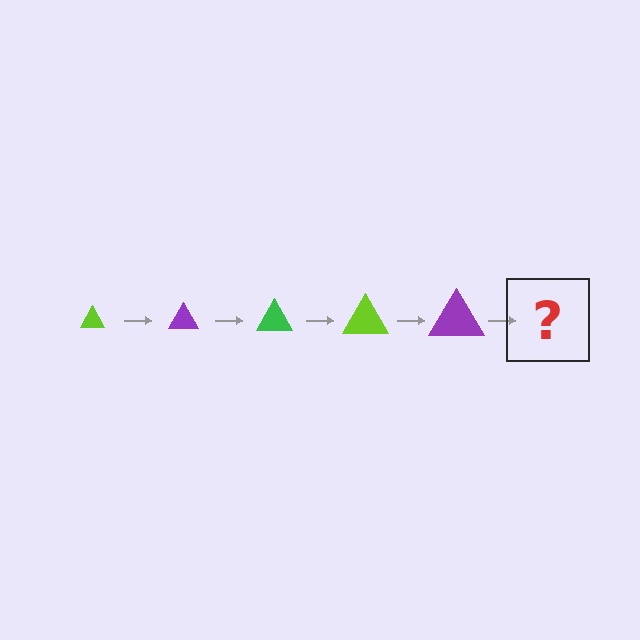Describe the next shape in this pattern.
It should be a green triangle, larger than the previous one.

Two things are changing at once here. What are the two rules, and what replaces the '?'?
The two rules are that the triangle grows larger each step and the color cycles through lime, purple, and green. The '?' should be a green triangle, larger than the previous one.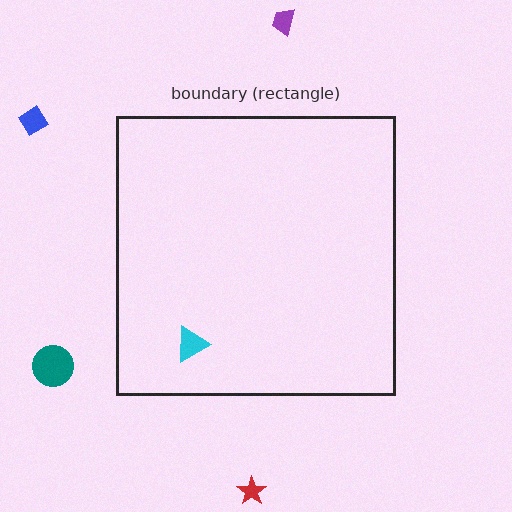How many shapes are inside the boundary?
1 inside, 4 outside.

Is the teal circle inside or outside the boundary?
Outside.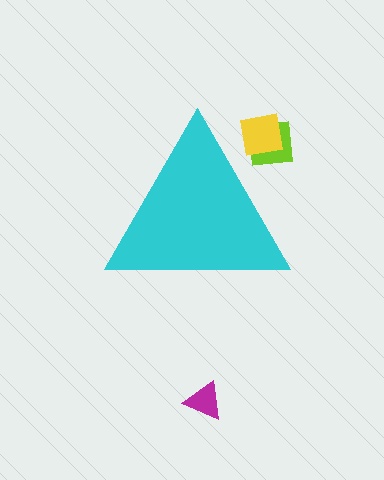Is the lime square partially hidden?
Yes, the lime square is partially hidden behind the cyan triangle.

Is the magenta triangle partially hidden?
No, the magenta triangle is fully visible.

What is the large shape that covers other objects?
A cyan triangle.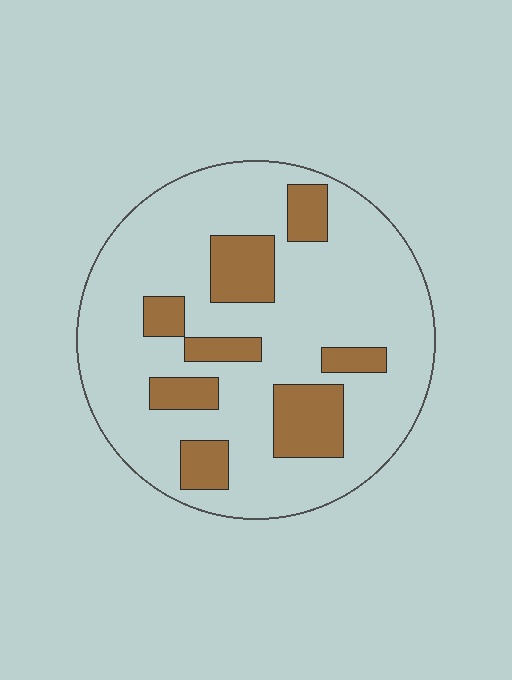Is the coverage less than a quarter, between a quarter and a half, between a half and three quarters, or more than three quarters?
Less than a quarter.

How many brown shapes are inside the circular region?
8.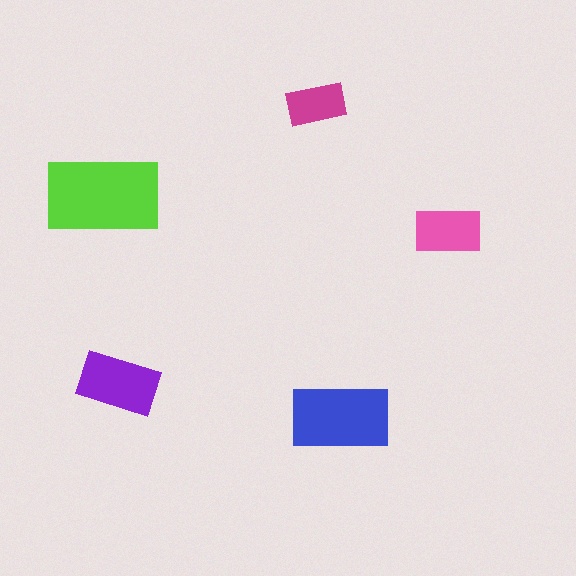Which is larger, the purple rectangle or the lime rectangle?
The lime one.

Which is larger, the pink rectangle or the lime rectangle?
The lime one.